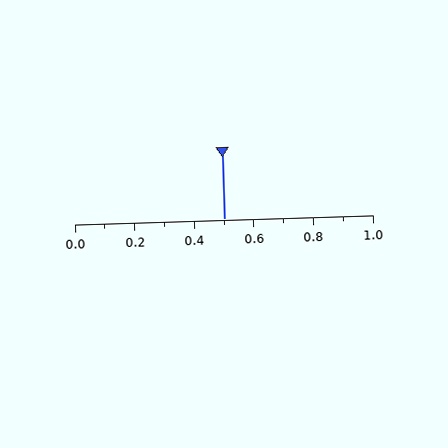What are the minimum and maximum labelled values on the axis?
The axis runs from 0.0 to 1.0.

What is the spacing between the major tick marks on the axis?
The major ticks are spaced 0.2 apart.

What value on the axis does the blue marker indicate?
The marker indicates approximately 0.5.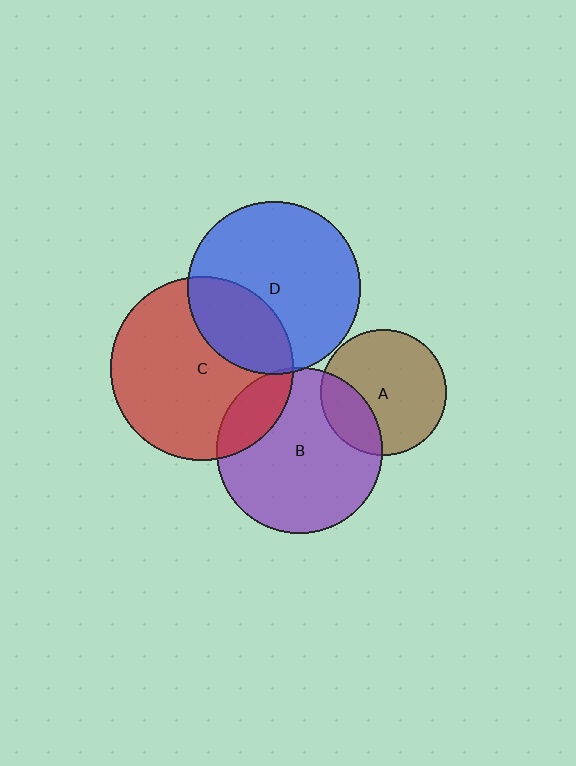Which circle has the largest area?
Circle C (red).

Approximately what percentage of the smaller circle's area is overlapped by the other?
Approximately 5%.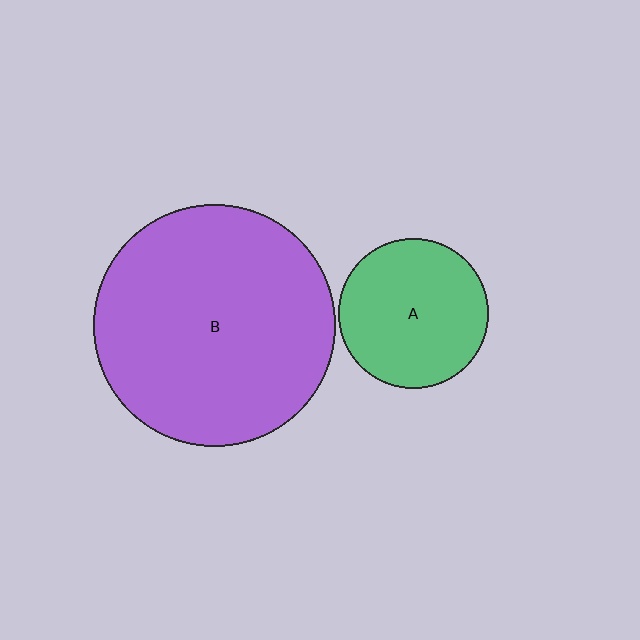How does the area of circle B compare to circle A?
Approximately 2.6 times.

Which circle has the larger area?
Circle B (purple).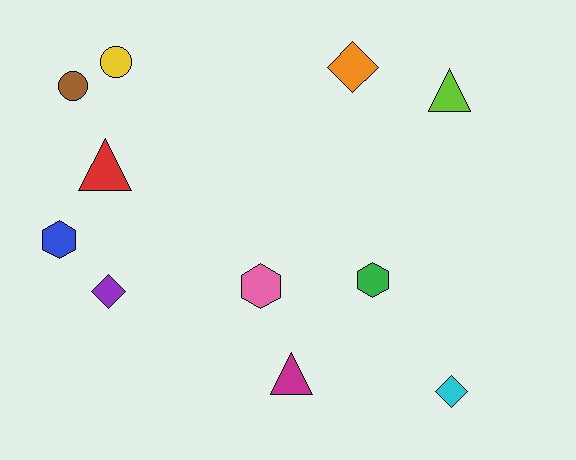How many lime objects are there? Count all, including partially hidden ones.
There is 1 lime object.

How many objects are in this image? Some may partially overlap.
There are 11 objects.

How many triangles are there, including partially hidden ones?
There are 3 triangles.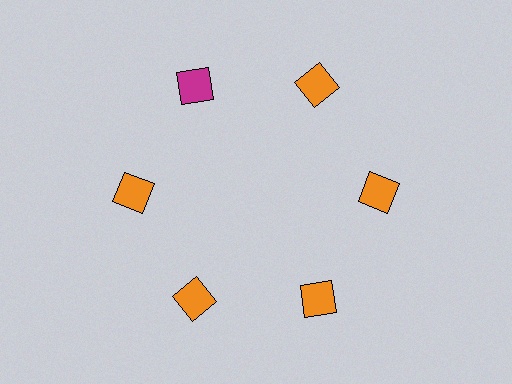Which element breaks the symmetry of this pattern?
The magenta square at roughly the 11 o'clock position breaks the symmetry. All other shapes are orange squares.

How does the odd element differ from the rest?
It has a different color: magenta instead of orange.